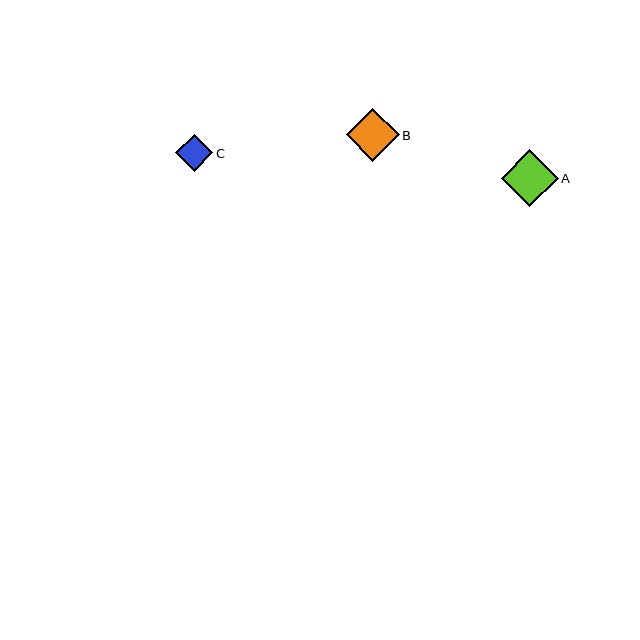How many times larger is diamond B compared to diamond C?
Diamond B is approximately 1.4 times the size of diamond C.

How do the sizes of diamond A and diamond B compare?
Diamond A and diamond B are approximately the same size.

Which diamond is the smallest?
Diamond C is the smallest with a size of approximately 37 pixels.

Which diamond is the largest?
Diamond A is the largest with a size of approximately 57 pixels.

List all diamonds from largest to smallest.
From largest to smallest: A, B, C.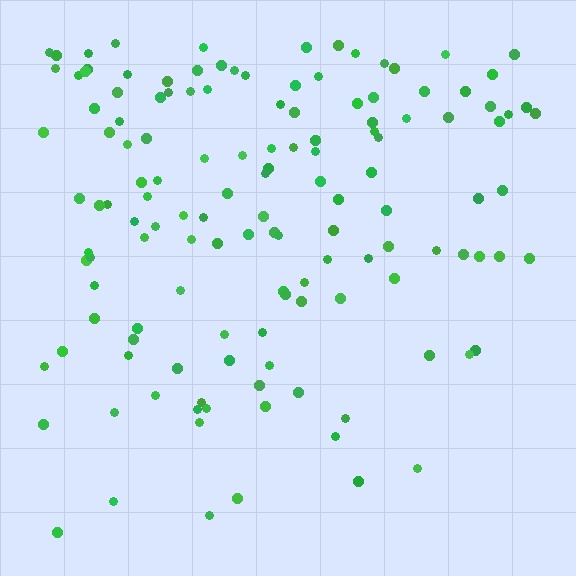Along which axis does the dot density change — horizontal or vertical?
Vertical.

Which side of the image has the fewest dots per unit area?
The bottom.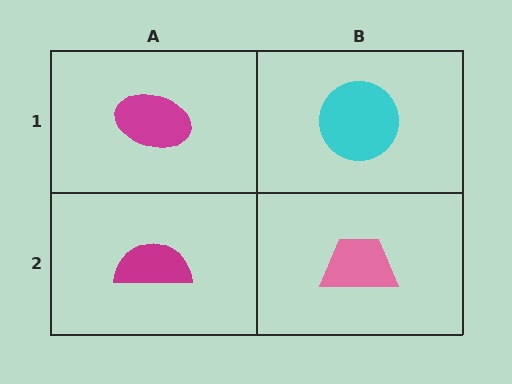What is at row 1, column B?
A cyan circle.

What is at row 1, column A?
A magenta ellipse.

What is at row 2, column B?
A pink trapezoid.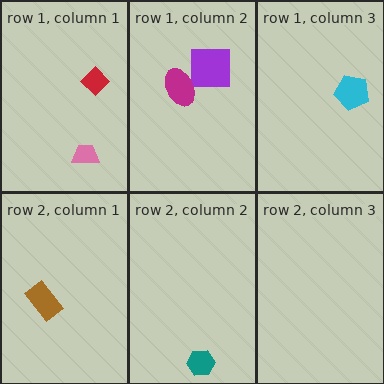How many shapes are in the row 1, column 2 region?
2.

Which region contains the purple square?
The row 1, column 2 region.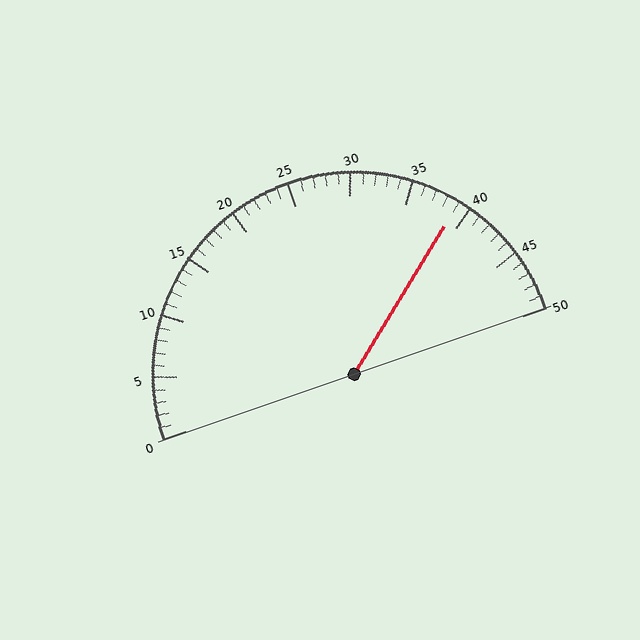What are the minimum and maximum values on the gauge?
The gauge ranges from 0 to 50.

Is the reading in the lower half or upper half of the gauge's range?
The reading is in the upper half of the range (0 to 50).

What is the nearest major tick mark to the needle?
The nearest major tick mark is 40.